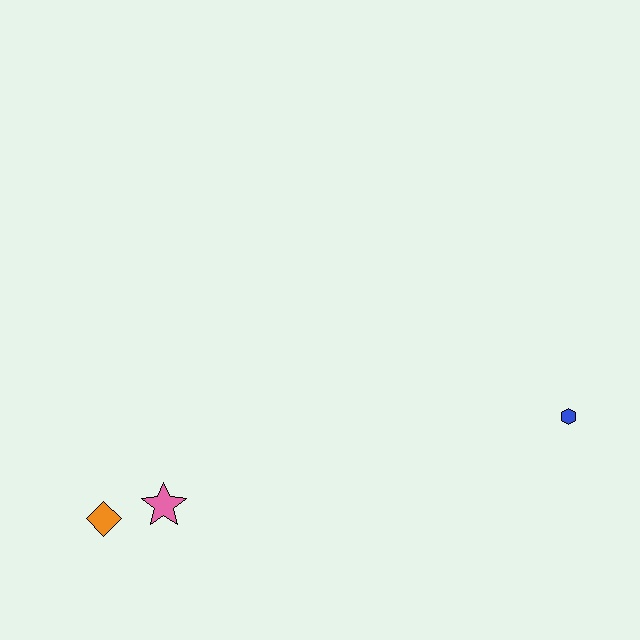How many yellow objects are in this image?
There are no yellow objects.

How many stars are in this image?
There is 1 star.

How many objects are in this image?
There are 3 objects.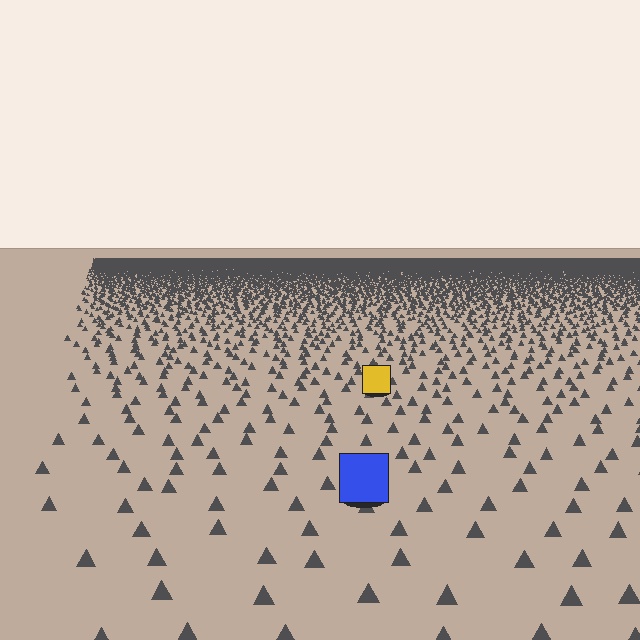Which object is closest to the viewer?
The blue square is closest. The texture marks near it are larger and more spread out.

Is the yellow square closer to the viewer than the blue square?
No. The blue square is closer — you can tell from the texture gradient: the ground texture is coarser near it.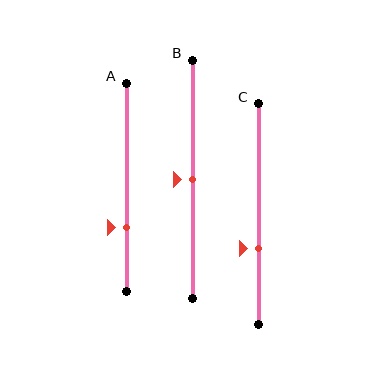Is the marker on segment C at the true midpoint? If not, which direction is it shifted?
No, the marker on segment C is shifted downward by about 16% of the segment length.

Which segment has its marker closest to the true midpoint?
Segment B has its marker closest to the true midpoint.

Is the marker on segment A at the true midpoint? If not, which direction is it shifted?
No, the marker on segment A is shifted downward by about 19% of the segment length.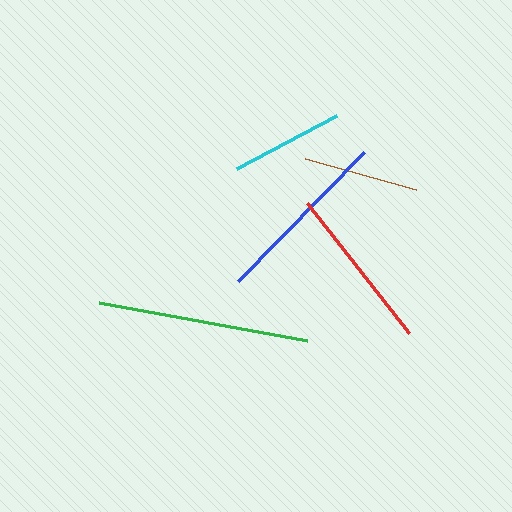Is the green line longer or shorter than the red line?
The green line is longer than the red line.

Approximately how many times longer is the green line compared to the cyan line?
The green line is approximately 1.9 times the length of the cyan line.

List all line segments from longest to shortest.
From longest to shortest: green, blue, red, brown, cyan.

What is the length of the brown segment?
The brown segment is approximately 115 pixels long.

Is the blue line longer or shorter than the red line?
The blue line is longer than the red line.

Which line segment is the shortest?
The cyan line is the shortest at approximately 113 pixels.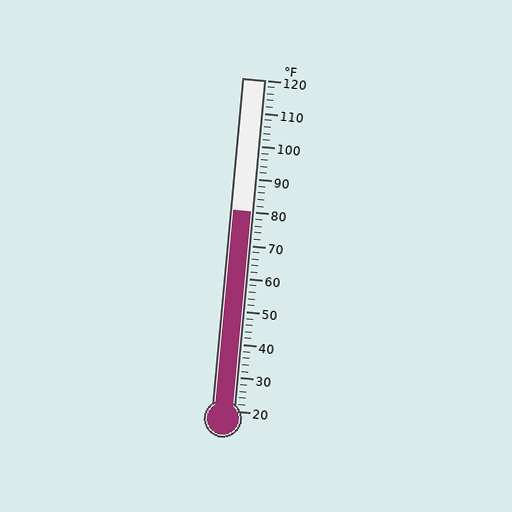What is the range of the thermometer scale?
The thermometer scale ranges from 20°F to 120°F.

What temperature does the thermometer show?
The thermometer shows approximately 80°F.